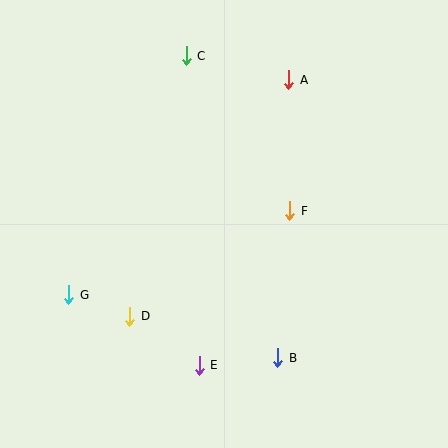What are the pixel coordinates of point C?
Point C is at (186, 56).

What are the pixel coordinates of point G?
Point G is at (69, 295).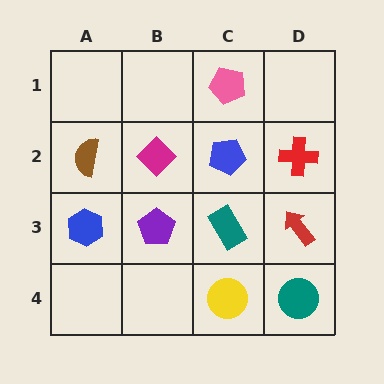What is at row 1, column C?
A pink pentagon.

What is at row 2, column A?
A brown semicircle.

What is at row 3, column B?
A purple pentagon.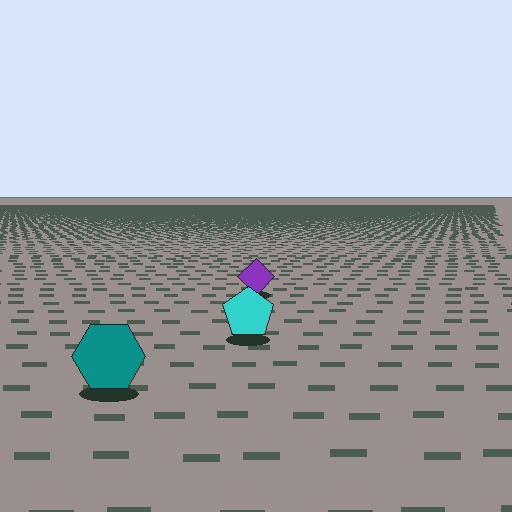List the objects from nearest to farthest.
From nearest to farthest: the teal hexagon, the cyan pentagon, the purple diamond.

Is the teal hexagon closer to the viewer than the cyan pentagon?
Yes. The teal hexagon is closer — you can tell from the texture gradient: the ground texture is coarser near it.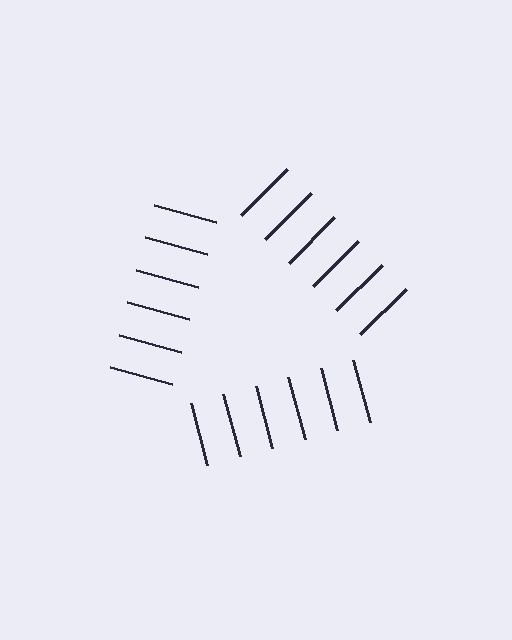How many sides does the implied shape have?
3 sides — the line-ends trace a triangle.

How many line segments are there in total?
18 — 6 along each of the 3 edges.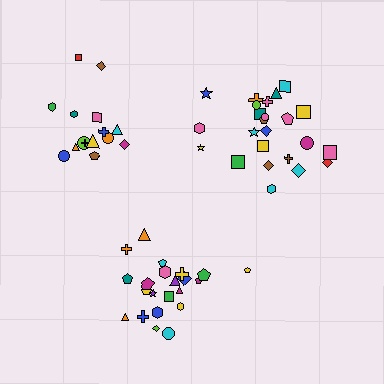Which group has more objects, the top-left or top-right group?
The top-right group.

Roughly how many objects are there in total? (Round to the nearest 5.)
Roughly 60 objects in total.